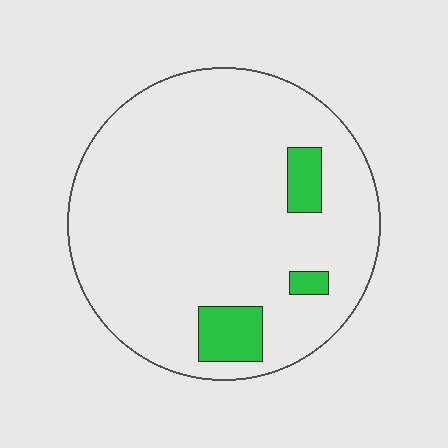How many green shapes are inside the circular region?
3.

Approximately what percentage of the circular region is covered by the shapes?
Approximately 10%.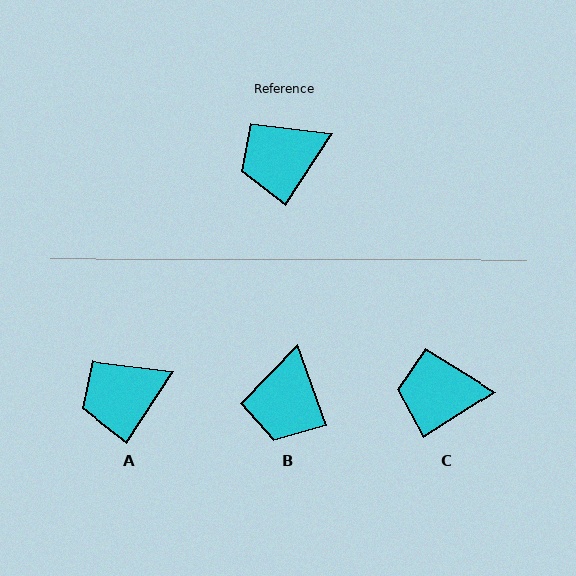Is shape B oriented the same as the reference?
No, it is off by about 53 degrees.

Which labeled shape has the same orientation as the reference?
A.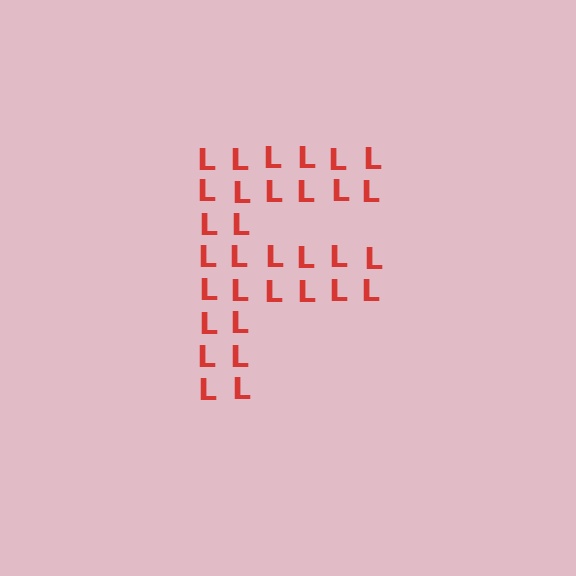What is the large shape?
The large shape is the letter F.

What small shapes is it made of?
It is made of small letter L's.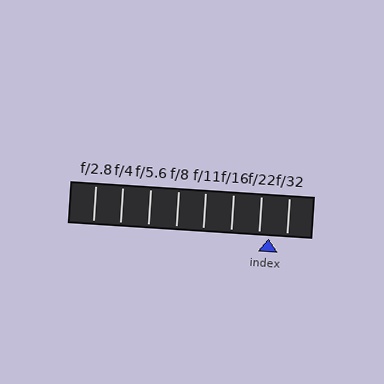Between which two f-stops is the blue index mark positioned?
The index mark is between f/22 and f/32.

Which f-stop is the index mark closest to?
The index mark is closest to f/22.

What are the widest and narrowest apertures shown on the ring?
The widest aperture shown is f/2.8 and the narrowest is f/32.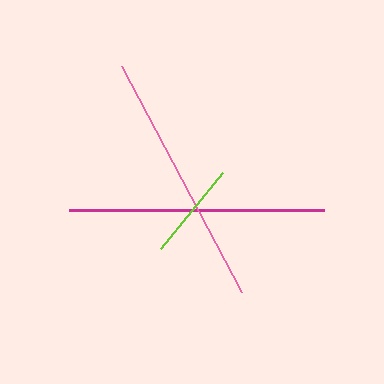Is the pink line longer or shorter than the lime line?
The pink line is longer than the lime line.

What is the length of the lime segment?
The lime segment is approximately 98 pixels long.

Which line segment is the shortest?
The lime line is the shortest at approximately 98 pixels.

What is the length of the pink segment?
The pink segment is approximately 256 pixels long.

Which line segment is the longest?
The pink line is the longest at approximately 256 pixels.